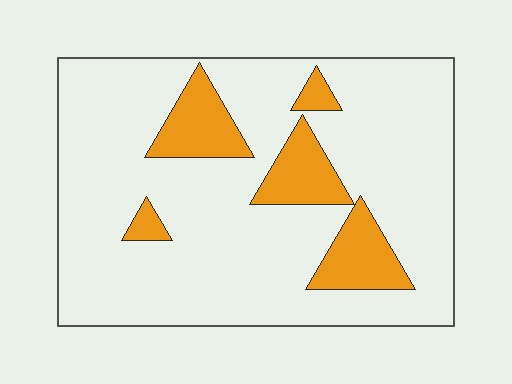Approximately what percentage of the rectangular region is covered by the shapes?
Approximately 15%.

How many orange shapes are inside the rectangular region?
5.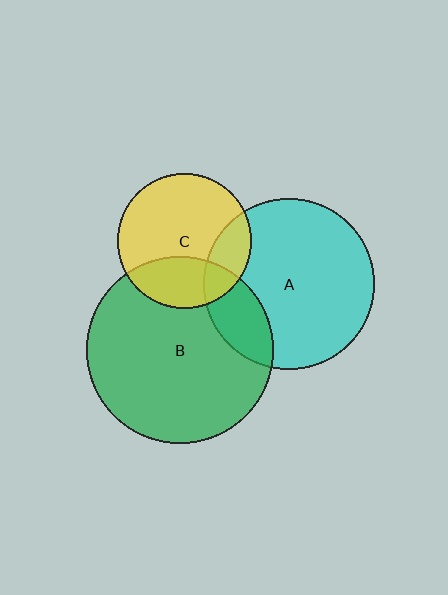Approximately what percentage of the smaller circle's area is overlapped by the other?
Approximately 20%.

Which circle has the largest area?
Circle B (green).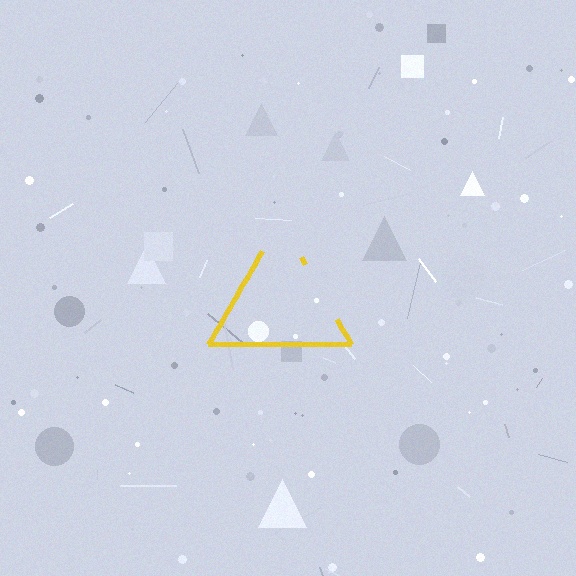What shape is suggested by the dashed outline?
The dashed outline suggests a triangle.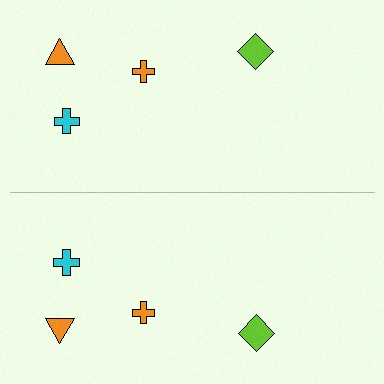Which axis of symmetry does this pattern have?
The pattern has a horizontal axis of symmetry running through the center of the image.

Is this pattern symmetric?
Yes, this pattern has bilateral (reflection) symmetry.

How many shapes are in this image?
There are 8 shapes in this image.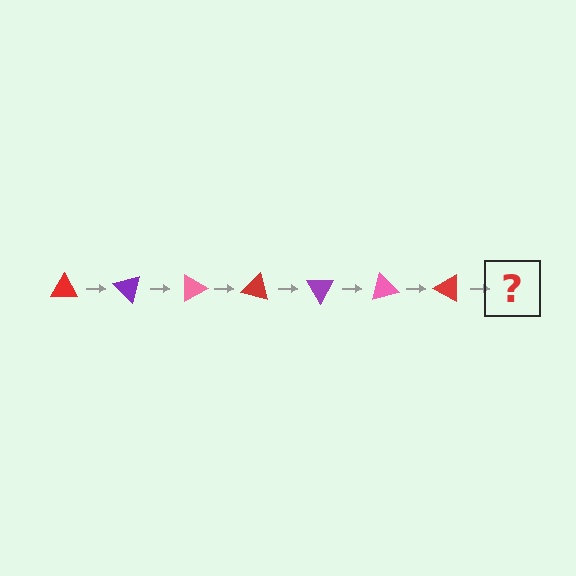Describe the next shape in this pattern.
It should be a purple triangle, rotated 315 degrees from the start.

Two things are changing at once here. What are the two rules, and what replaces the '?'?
The two rules are that it rotates 45 degrees each step and the color cycles through red, purple, and pink. The '?' should be a purple triangle, rotated 315 degrees from the start.